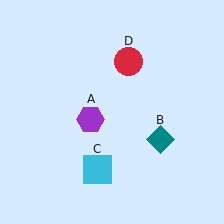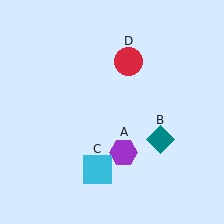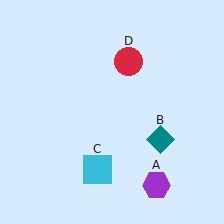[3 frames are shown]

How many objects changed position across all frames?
1 object changed position: purple hexagon (object A).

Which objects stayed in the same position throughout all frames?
Teal diamond (object B) and cyan square (object C) and red circle (object D) remained stationary.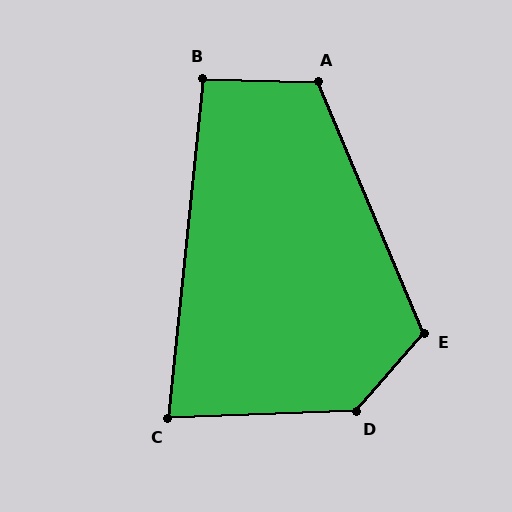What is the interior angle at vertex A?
Approximately 114 degrees (obtuse).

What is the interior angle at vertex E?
Approximately 116 degrees (obtuse).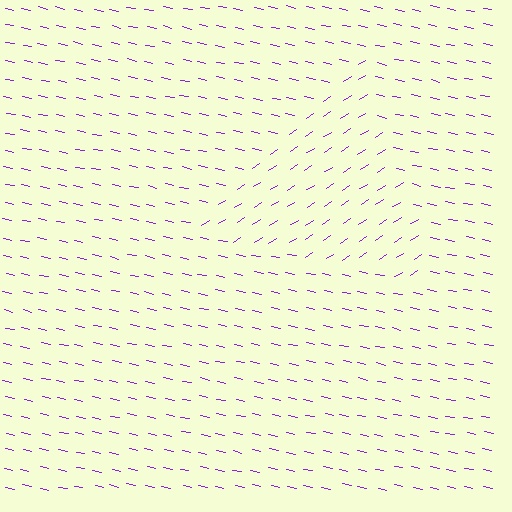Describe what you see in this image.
The image is filled with small purple line segments. A triangle region in the image has lines oriented differently from the surrounding lines, creating a visible texture boundary.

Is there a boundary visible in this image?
Yes, there is a texture boundary formed by a change in line orientation.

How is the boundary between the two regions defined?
The boundary is defined purely by a change in line orientation (approximately 45 degrees difference). All lines are the same color and thickness.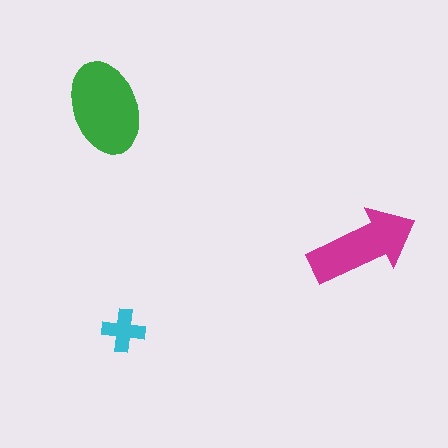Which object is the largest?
The green ellipse.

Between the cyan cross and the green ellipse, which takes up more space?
The green ellipse.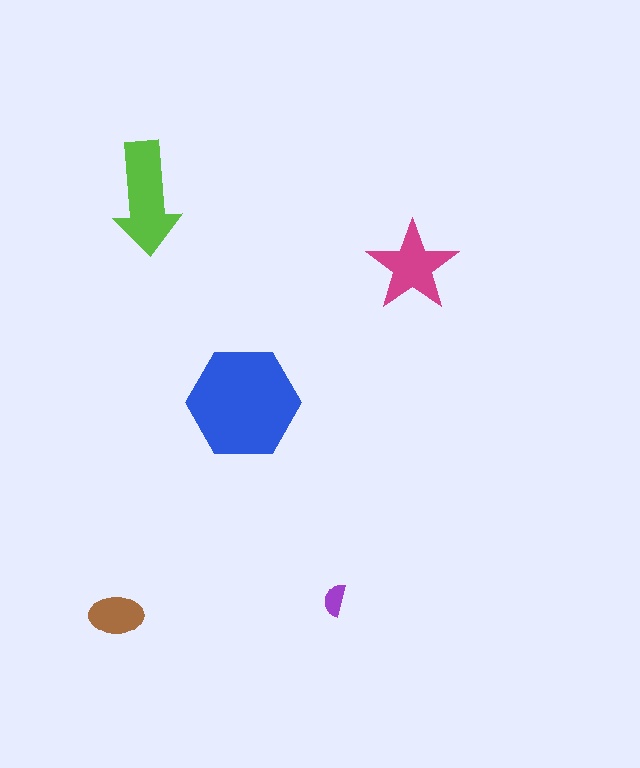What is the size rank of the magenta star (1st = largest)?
3rd.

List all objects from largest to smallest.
The blue hexagon, the lime arrow, the magenta star, the brown ellipse, the purple semicircle.